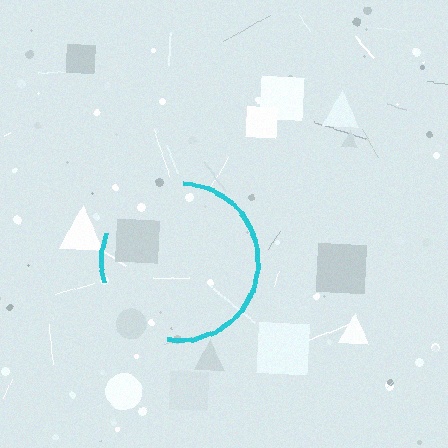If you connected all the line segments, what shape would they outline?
They would outline a circle.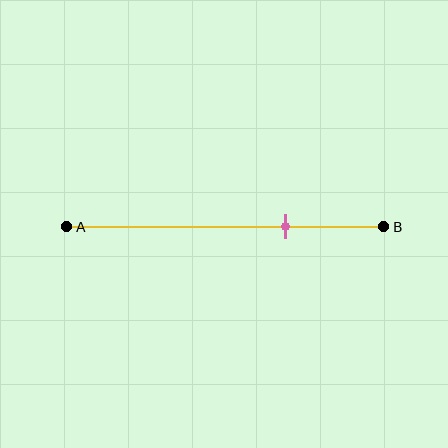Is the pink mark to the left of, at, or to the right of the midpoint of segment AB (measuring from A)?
The pink mark is to the right of the midpoint of segment AB.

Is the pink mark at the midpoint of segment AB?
No, the mark is at about 70% from A, not at the 50% midpoint.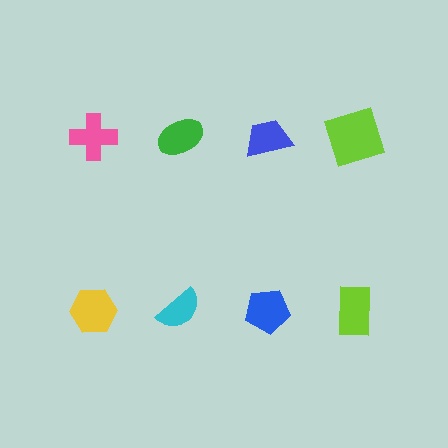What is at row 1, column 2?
A green ellipse.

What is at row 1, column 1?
A pink cross.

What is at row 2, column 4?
A lime rectangle.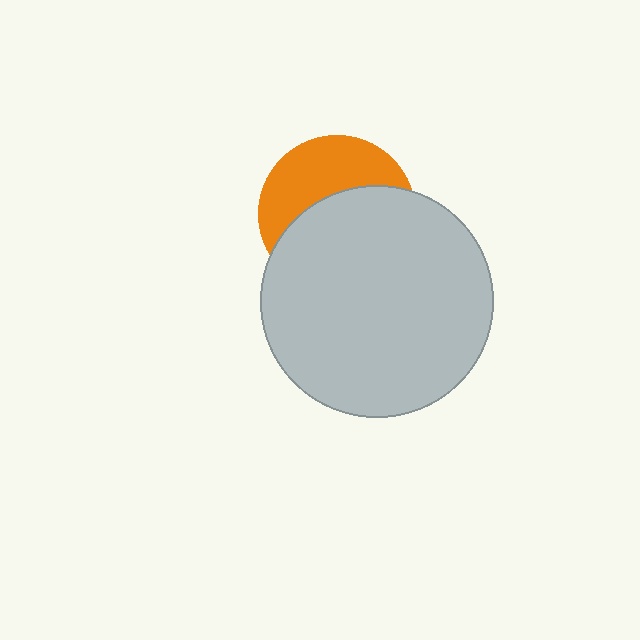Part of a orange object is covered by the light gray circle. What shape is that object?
It is a circle.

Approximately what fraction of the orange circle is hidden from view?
Roughly 59% of the orange circle is hidden behind the light gray circle.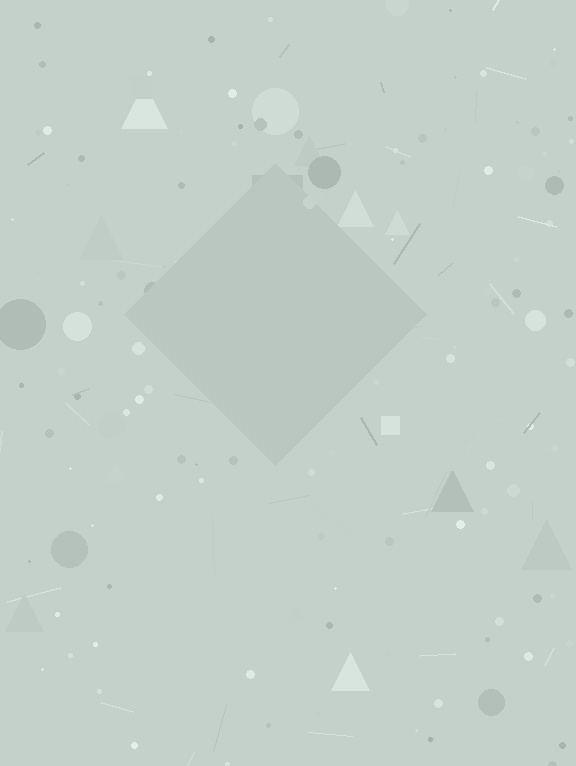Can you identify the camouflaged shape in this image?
The camouflaged shape is a diamond.